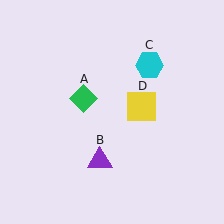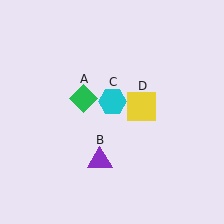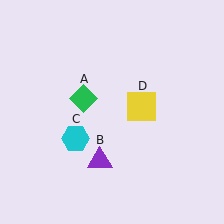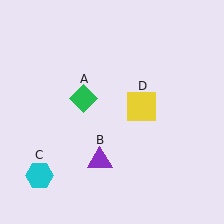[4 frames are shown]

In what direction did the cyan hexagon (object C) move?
The cyan hexagon (object C) moved down and to the left.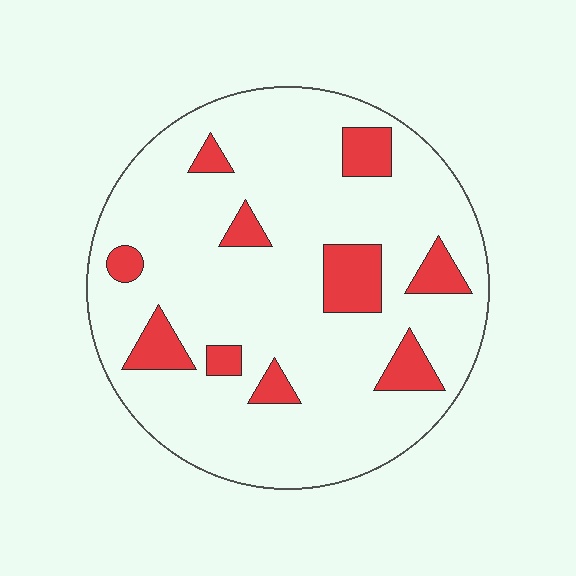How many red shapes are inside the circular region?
10.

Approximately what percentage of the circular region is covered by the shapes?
Approximately 15%.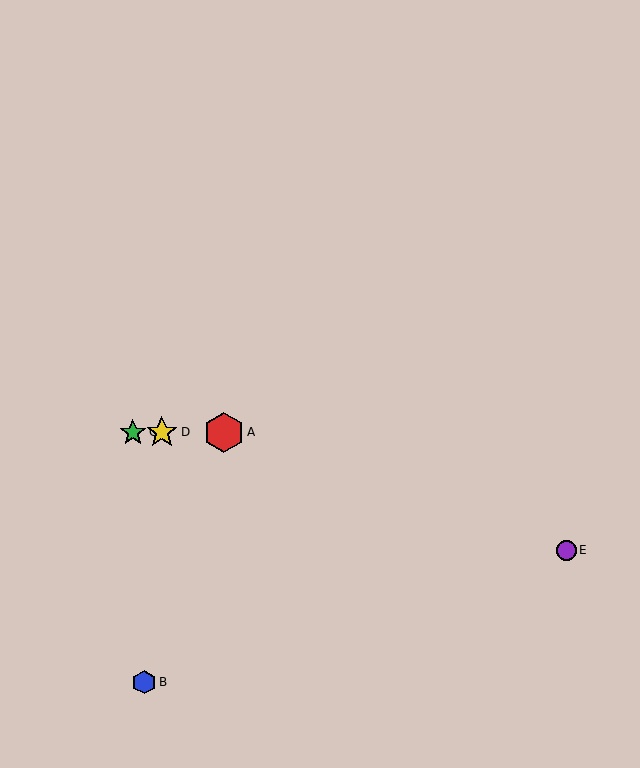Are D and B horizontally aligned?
No, D is at y≈432 and B is at y≈682.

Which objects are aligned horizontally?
Objects A, C, D are aligned horizontally.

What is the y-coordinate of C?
Object C is at y≈432.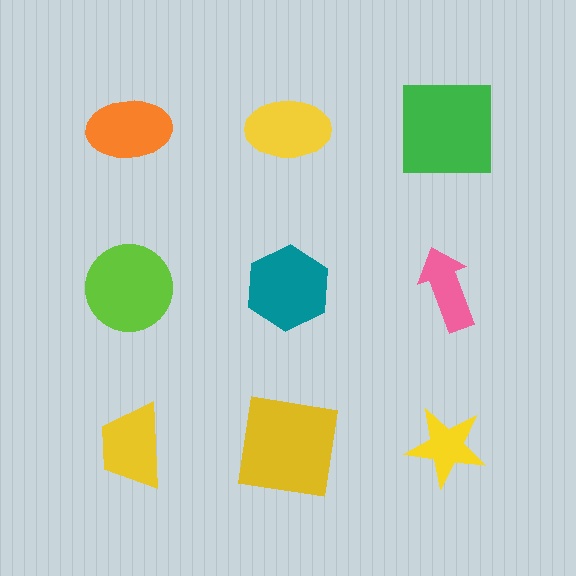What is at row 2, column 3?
A pink arrow.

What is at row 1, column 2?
A yellow ellipse.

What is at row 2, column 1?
A lime circle.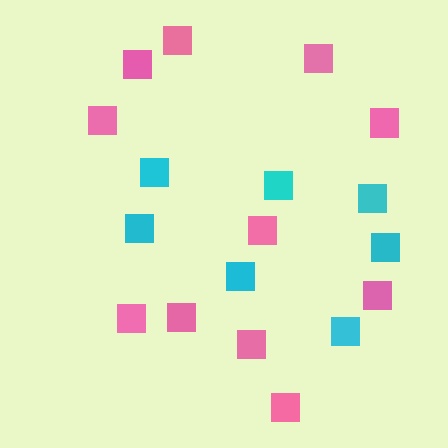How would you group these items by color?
There are 2 groups: one group of pink squares (11) and one group of cyan squares (7).